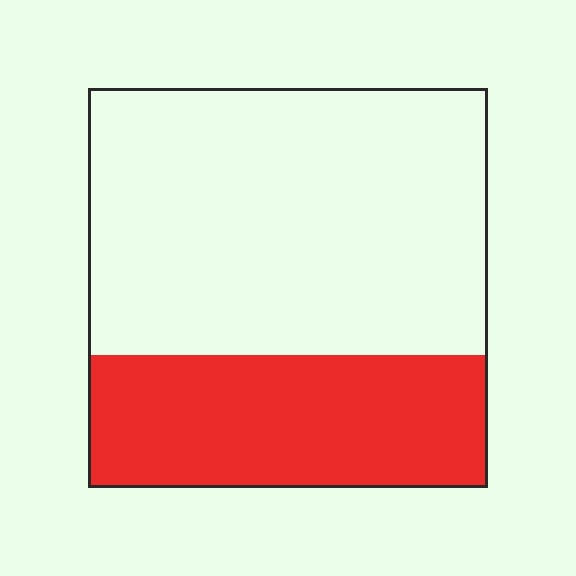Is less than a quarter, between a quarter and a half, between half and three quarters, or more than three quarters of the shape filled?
Between a quarter and a half.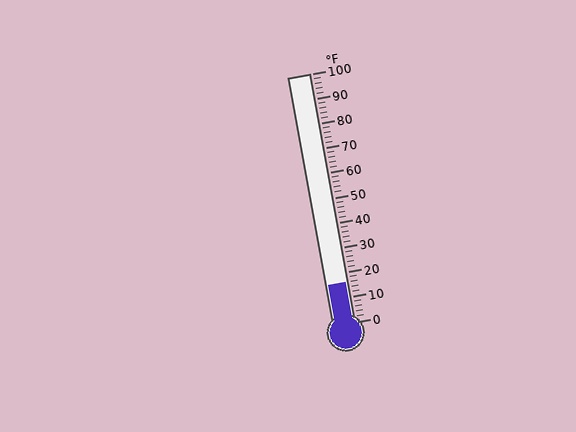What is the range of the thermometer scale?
The thermometer scale ranges from 0°F to 100°F.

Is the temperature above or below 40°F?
The temperature is below 40°F.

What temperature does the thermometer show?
The thermometer shows approximately 16°F.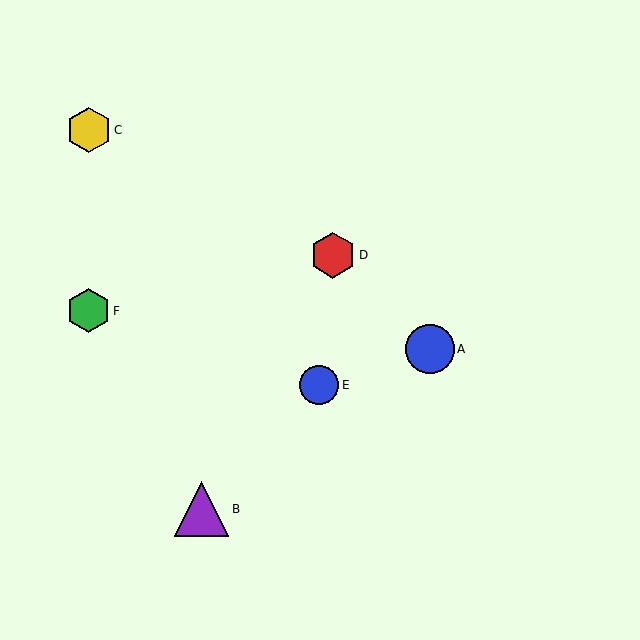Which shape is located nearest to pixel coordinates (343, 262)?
The red hexagon (labeled D) at (333, 255) is nearest to that location.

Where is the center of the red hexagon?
The center of the red hexagon is at (333, 255).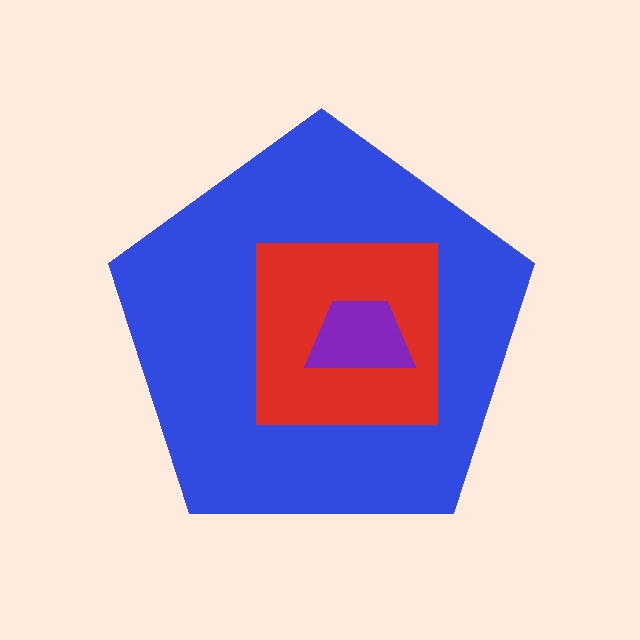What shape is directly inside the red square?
The purple trapezoid.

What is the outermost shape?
The blue pentagon.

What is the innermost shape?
The purple trapezoid.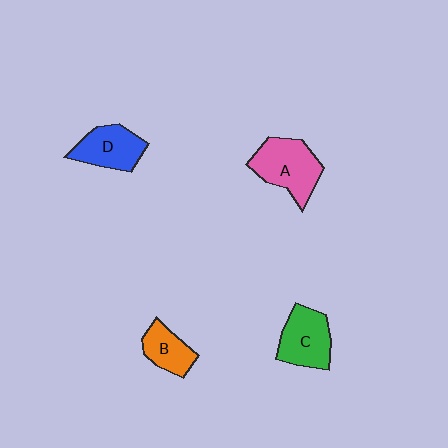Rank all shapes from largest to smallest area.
From largest to smallest: A (pink), C (green), D (blue), B (orange).